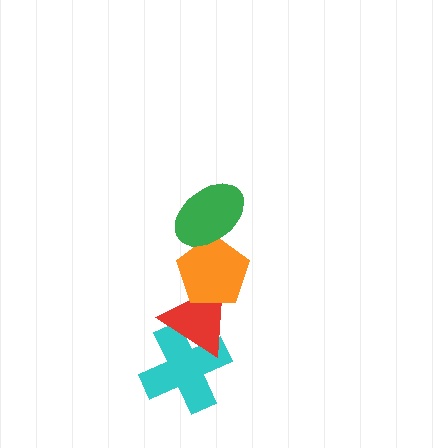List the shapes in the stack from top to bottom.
From top to bottom: the green ellipse, the orange pentagon, the red triangle, the cyan cross.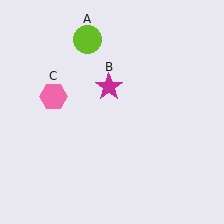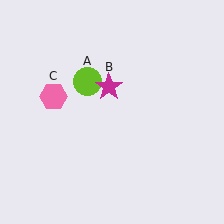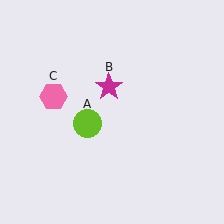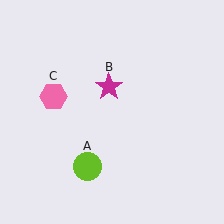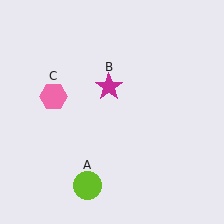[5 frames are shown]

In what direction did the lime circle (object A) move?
The lime circle (object A) moved down.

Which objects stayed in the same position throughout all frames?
Magenta star (object B) and pink hexagon (object C) remained stationary.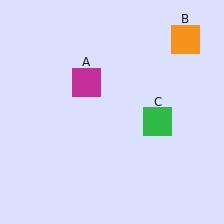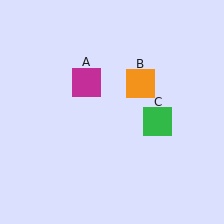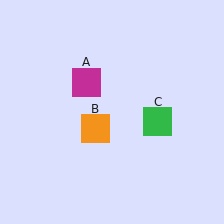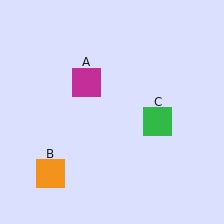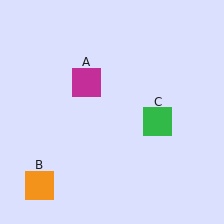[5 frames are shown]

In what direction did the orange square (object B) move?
The orange square (object B) moved down and to the left.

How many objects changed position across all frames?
1 object changed position: orange square (object B).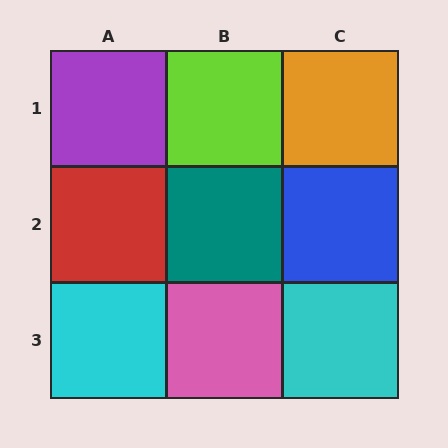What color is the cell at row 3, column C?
Cyan.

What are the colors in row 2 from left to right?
Red, teal, blue.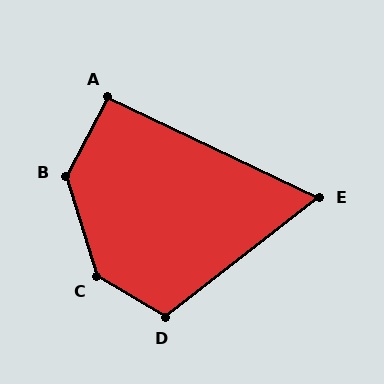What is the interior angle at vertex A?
Approximately 92 degrees (approximately right).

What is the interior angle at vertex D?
Approximately 112 degrees (obtuse).